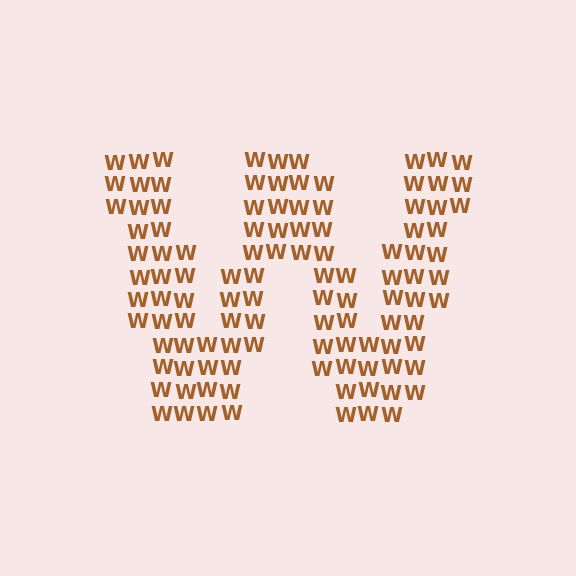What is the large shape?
The large shape is the letter W.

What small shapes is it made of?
It is made of small letter W's.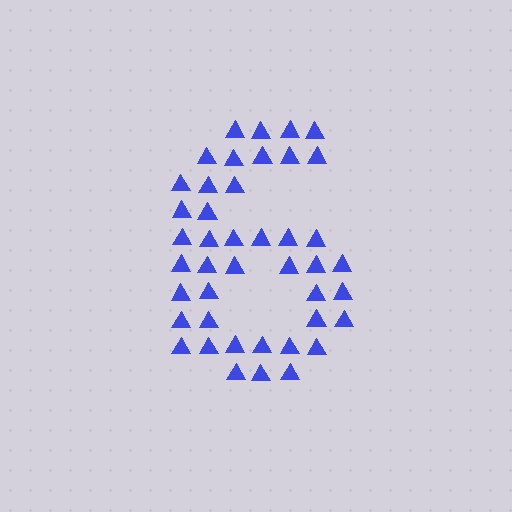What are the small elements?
The small elements are triangles.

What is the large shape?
The large shape is the digit 6.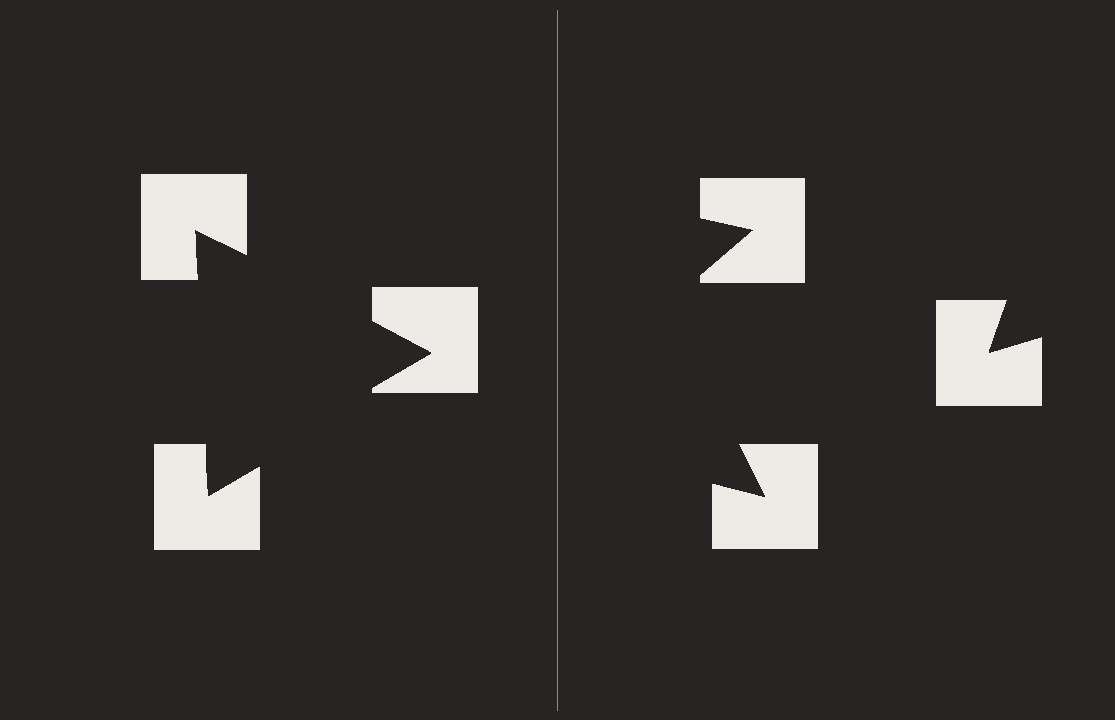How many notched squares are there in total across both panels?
6 — 3 on each side.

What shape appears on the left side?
An illusory triangle.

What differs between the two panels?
The notched squares are positioned identically on both sides; only the wedge orientations differ. On the left they align to a triangle; on the right they are misaligned.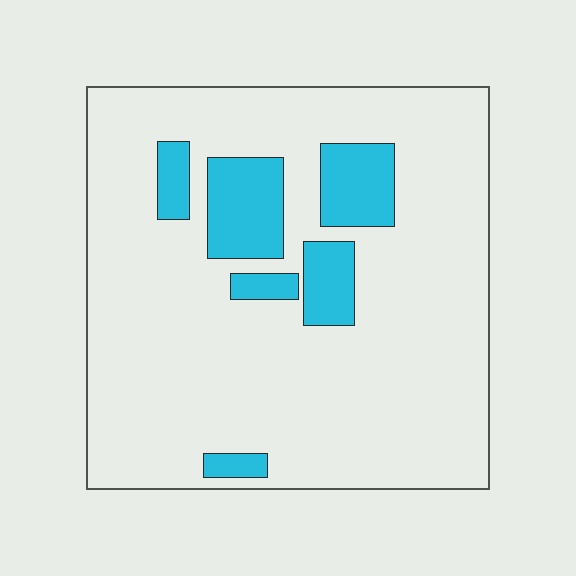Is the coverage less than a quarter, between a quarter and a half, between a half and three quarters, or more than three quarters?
Less than a quarter.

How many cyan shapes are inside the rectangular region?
6.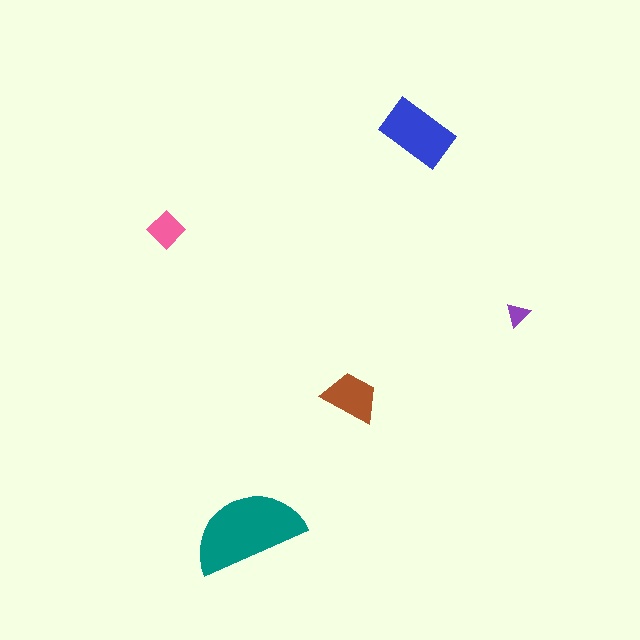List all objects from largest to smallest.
The teal semicircle, the blue rectangle, the brown trapezoid, the pink diamond, the purple triangle.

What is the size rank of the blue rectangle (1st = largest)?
2nd.